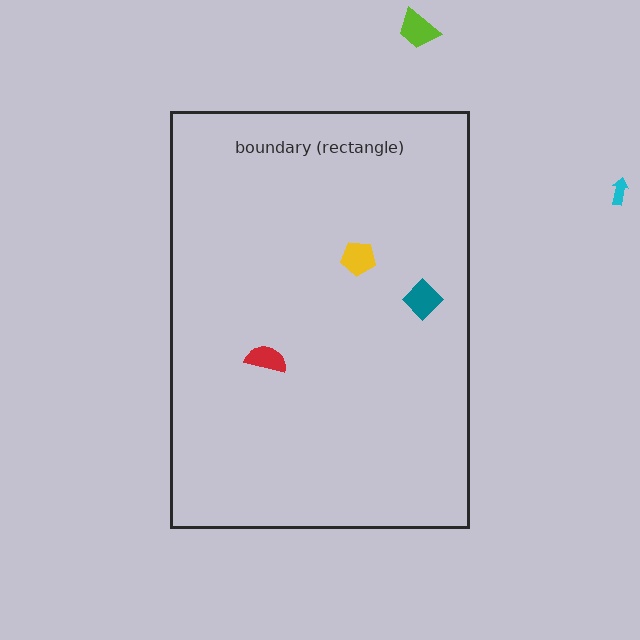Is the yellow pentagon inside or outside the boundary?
Inside.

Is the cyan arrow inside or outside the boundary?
Outside.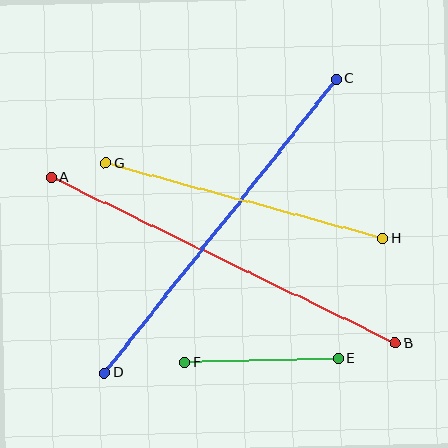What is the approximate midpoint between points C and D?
The midpoint is at approximately (221, 226) pixels.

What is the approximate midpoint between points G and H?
The midpoint is at approximately (244, 201) pixels.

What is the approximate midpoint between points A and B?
The midpoint is at approximately (223, 260) pixels.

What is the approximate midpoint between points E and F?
The midpoint is at approximately (261, 360) pixels.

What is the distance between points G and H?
The distance is approximately 288 pixels.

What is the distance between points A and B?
The distance is approximately 382 pixels.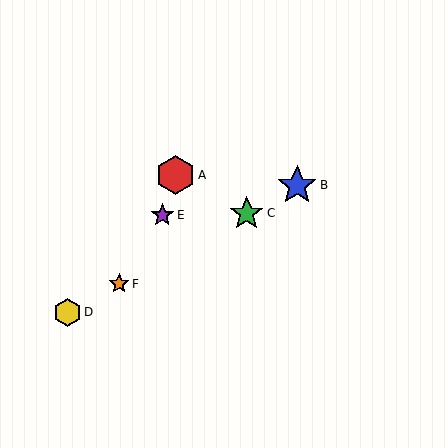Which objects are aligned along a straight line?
Objects B, C, D, F are aligned along a straight line.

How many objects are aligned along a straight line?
4 objects (B, C, D, F) are aligned along a straight line.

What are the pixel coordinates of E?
Object E is at (162, 215).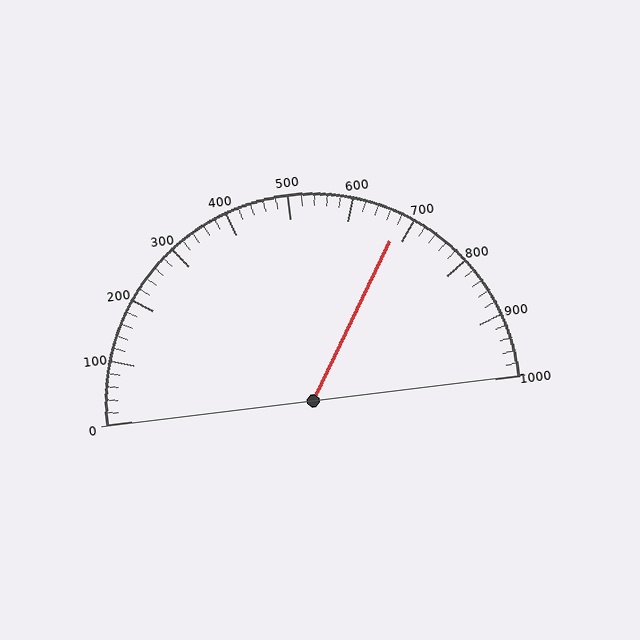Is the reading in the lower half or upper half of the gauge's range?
The reading is in the upper half of the range (0 to 1000).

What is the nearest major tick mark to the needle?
The nearest major tick mark is 700.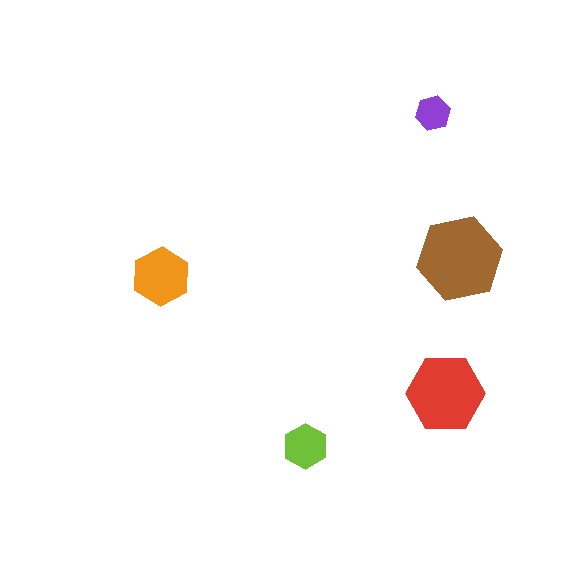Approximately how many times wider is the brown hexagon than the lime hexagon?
About 2 times wider.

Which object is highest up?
The purple hexagon is topmost.